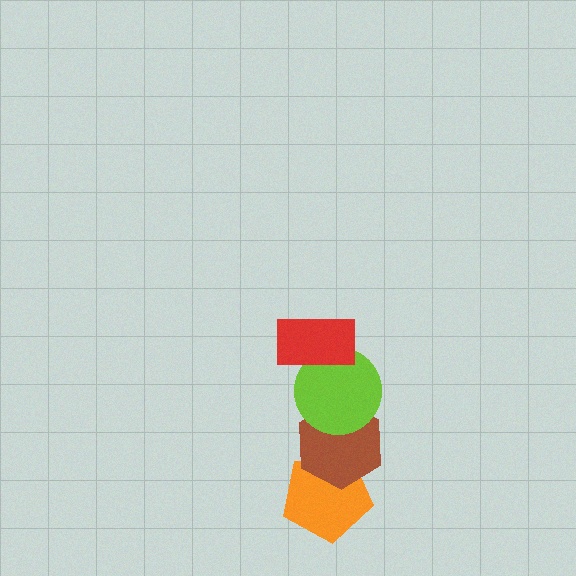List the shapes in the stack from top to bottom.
From top to bottom: the red rectangle, the lime circle, the brown hexagon, the orange pentagon.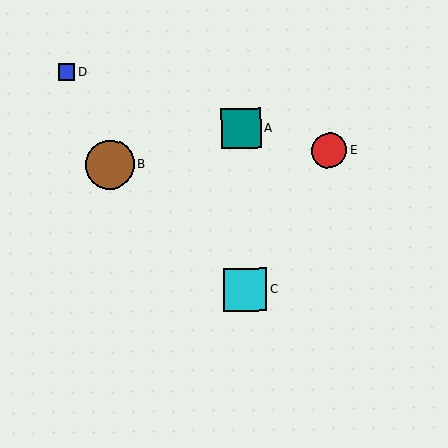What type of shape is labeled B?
Shape B is a brown circle.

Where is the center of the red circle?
The center of the red circle is at (329, 150).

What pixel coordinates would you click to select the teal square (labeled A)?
Click at (241, 129) to select the teal square A.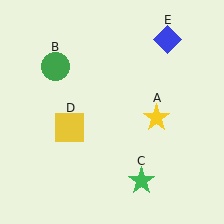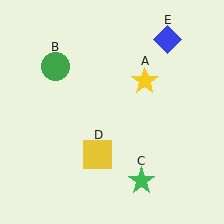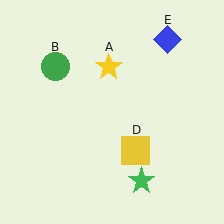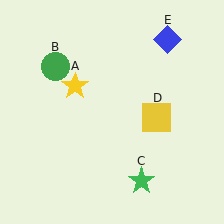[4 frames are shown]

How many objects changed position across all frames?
2 objects changed position: yellow star (object A), yellow square (object D).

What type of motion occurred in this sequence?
The yellow star (object A), yellow square (object D) rotated counterclockwise around the center of the scene.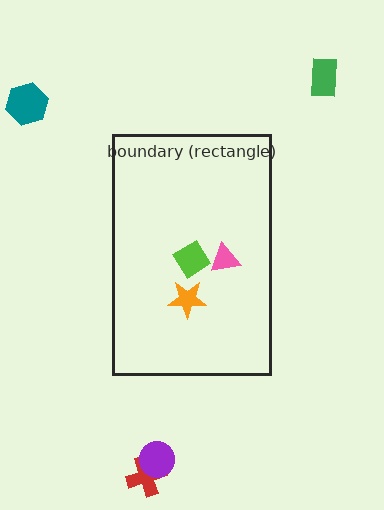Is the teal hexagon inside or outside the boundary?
Outside.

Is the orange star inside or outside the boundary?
Inside.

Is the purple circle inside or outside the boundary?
Outside.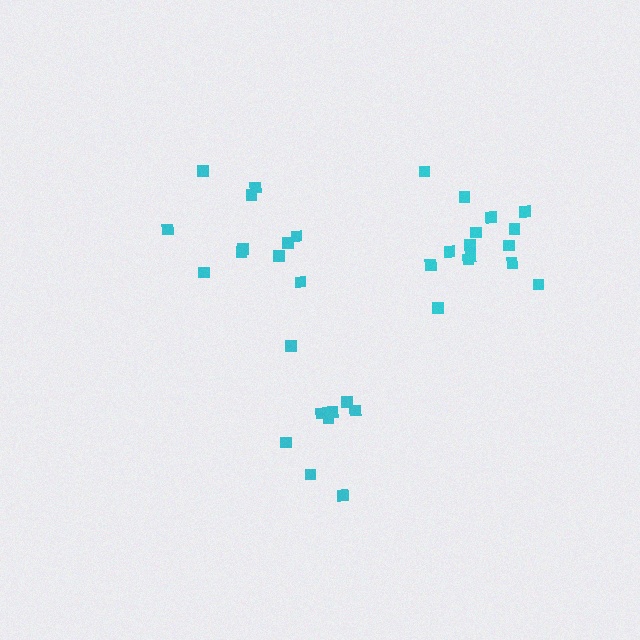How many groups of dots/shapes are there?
There are 3 groups.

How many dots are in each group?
Group 1: 10 dots, Group 2: 11 dots, Group 3: 15 dots (36 total).